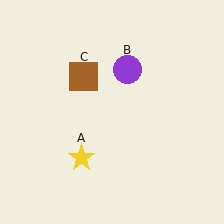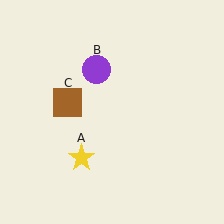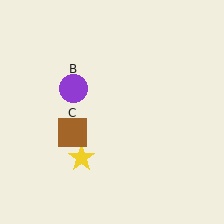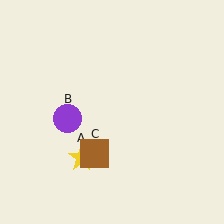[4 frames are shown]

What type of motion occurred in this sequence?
The purple circle (object B), brown square (object C) rotated counterclockwise around the center of the scene.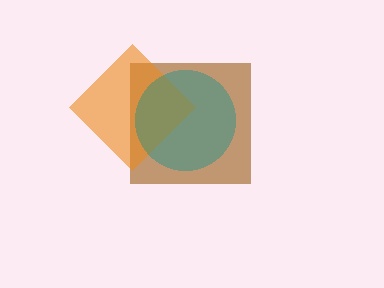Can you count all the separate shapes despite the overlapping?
Yes, there are 3 separate shapes.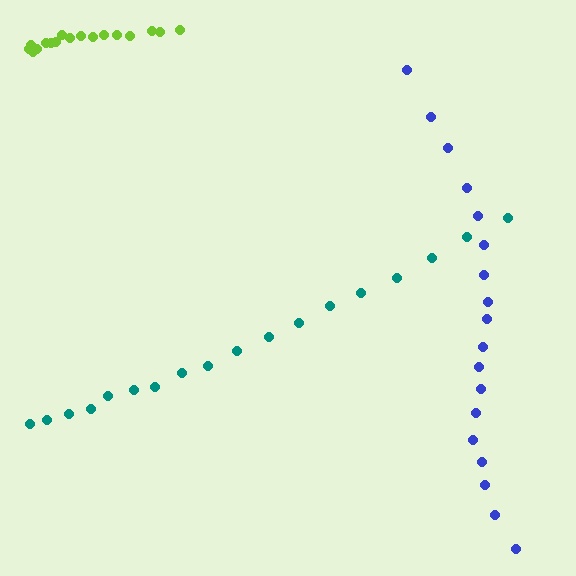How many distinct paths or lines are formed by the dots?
There are 3 distinct paths.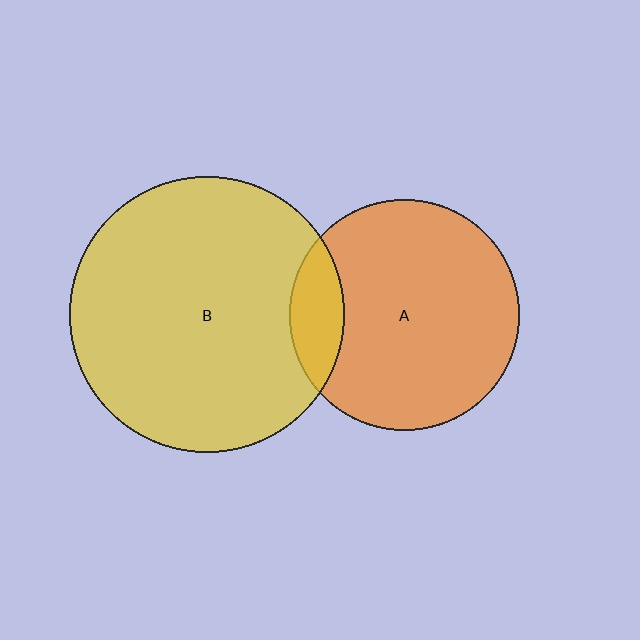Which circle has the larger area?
Circle B (yellow).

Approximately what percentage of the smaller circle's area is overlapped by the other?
Approximately 15%.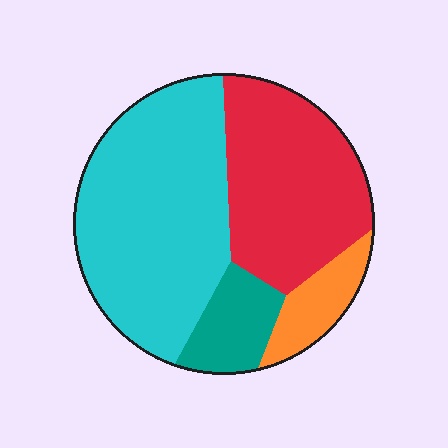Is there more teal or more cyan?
Cyan.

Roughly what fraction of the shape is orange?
Orange takes up about one tenth (1/10) of the shape.